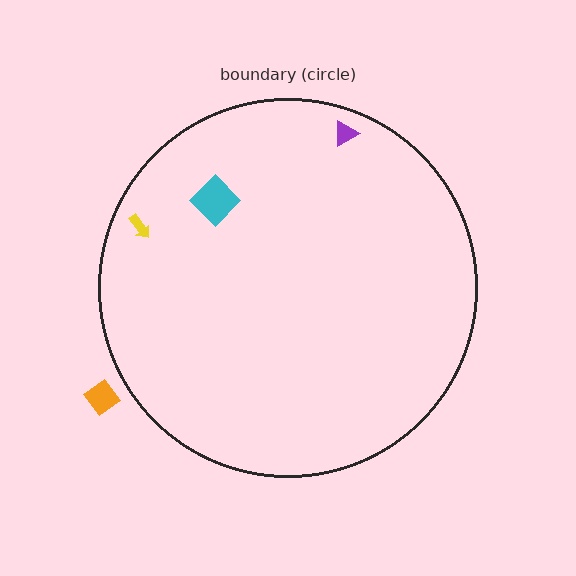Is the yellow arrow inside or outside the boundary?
Inside.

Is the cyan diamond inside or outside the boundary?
Inside.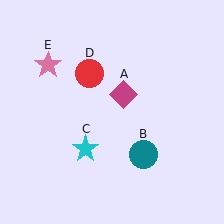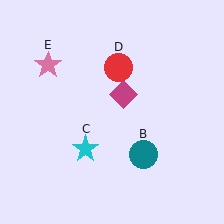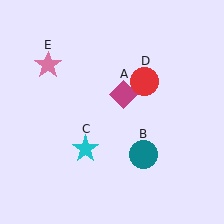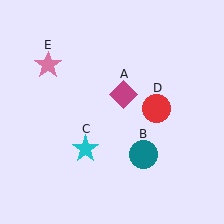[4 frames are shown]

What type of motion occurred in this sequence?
The red circle (object D) rotated clockwise around the center of the scene.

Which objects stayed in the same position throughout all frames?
Magenta diamond (object A) and teal circle (object B) and cyan star (object C) and pink star (object E) remained stationary.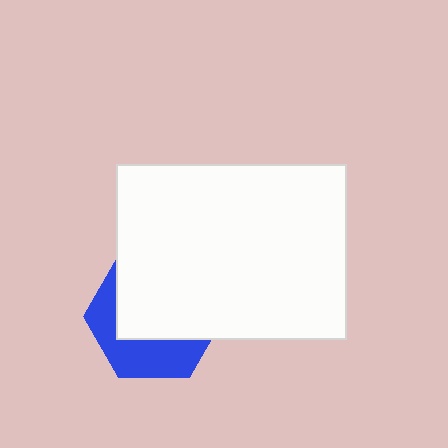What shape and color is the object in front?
The object in front is a white rectangle.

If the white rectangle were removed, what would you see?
You would see the complete blue hexagon.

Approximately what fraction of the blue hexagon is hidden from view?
Roughly 61% of the blue hexagon is hidden behind the white rectangle.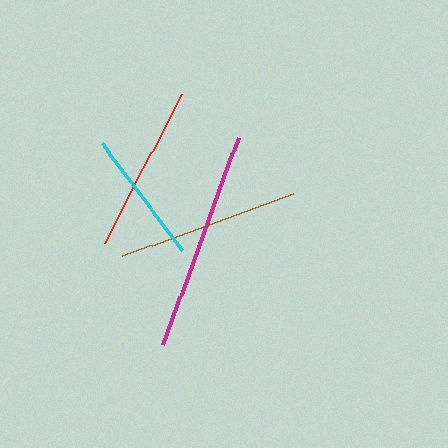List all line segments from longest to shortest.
From longest to shortest: magenta, brown, red, cyan.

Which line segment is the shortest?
The cyan line is the shortest at approximately 133 pixels.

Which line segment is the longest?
The magenta line is the longest at approximately 220 pixels.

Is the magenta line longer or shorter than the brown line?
The magenta line is longer than the brown line.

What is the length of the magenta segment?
The magenta segment is approximately 220 pixels long.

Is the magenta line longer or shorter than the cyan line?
The magenta line is longer than the cyan line.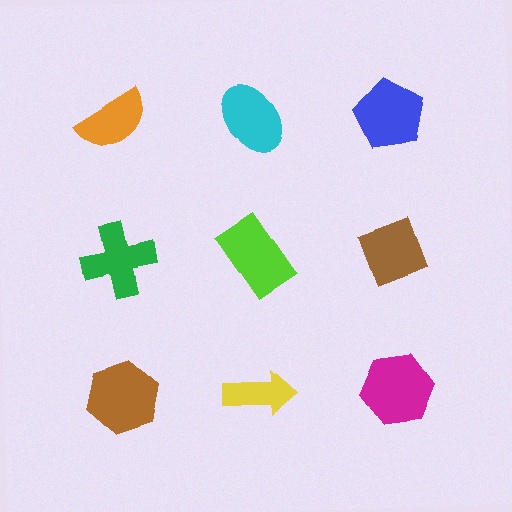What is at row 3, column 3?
A magenta hexagon.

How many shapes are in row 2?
3 shapes.